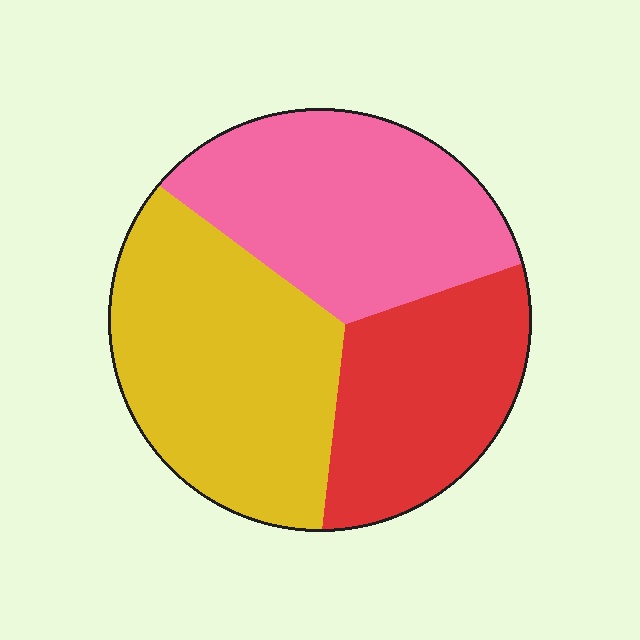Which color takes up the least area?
Red, at roughly 25%.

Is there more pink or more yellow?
Yellow.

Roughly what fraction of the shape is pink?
Pink takes up about one third (1/3) of the shape.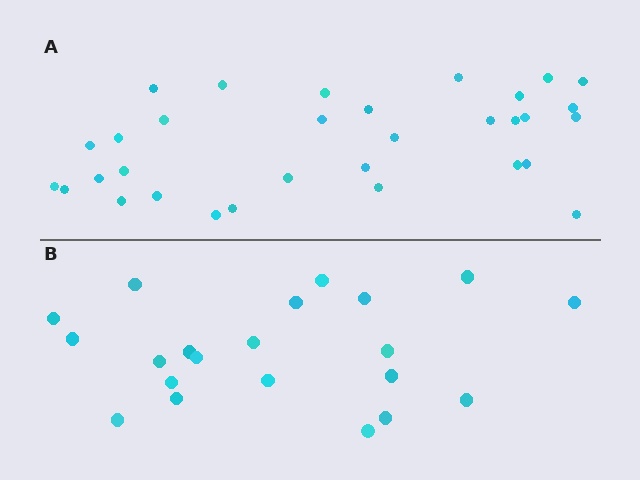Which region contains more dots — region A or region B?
Region A (the top region) has more dots.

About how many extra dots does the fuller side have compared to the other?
Region A has roughly 12 or so more dots than region B.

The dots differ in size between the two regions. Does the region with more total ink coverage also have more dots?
No. Region B has more total ink coverage because its dots are larger, but region A actually contains more individual dots. Total area can be misleading — the number of items is what matters here.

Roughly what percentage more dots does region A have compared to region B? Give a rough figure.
About 50% more.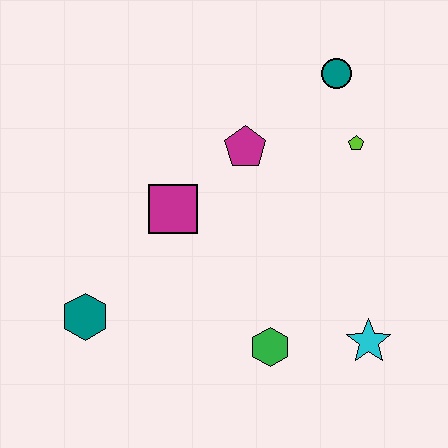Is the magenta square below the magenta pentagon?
Yes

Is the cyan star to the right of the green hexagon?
Yes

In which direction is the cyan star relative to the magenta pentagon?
The cyan star is below the magenta pentagon.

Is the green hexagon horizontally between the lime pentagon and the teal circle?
No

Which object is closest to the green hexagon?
The cyan star is closest to the green hexagon.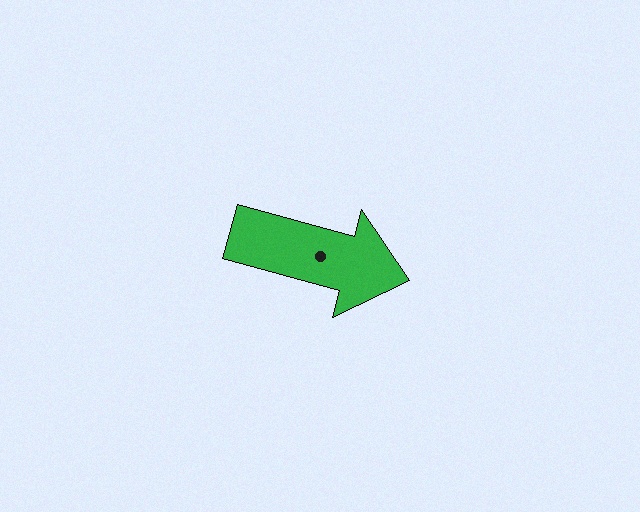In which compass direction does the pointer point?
East.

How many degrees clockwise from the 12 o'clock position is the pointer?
Approximately 105 degrees.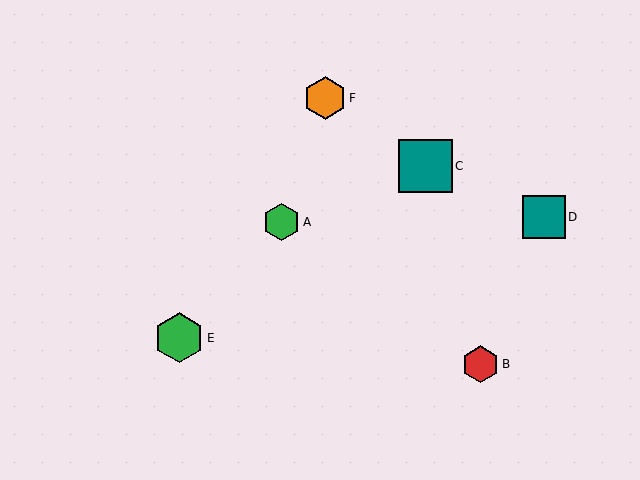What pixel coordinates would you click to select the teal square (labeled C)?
Click at (426, 166) to select the teal square C.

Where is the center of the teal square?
The center of the teal square is at (426, 166).